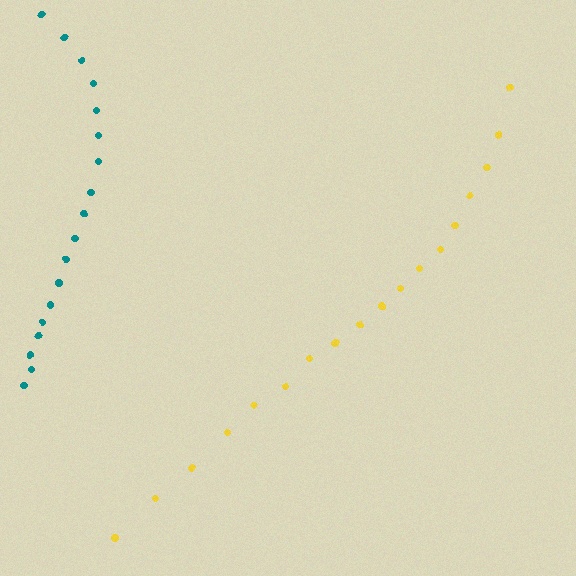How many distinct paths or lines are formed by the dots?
There are 2 distinct paths.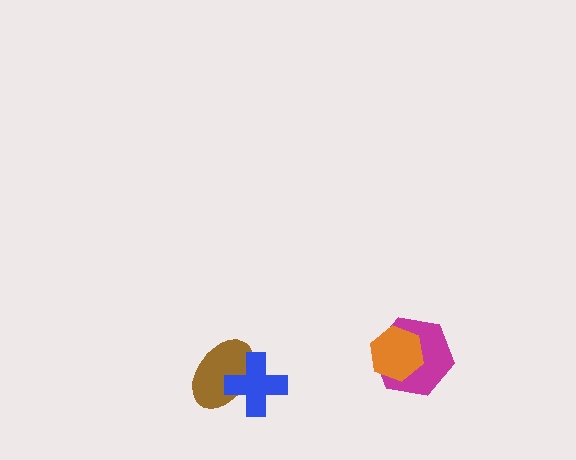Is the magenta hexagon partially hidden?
Yes, it is partially covered by another shape.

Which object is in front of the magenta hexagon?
The orange hexagon is in front of the magenta hexagon.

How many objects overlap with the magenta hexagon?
1 object overlaps with the magenta hexagon.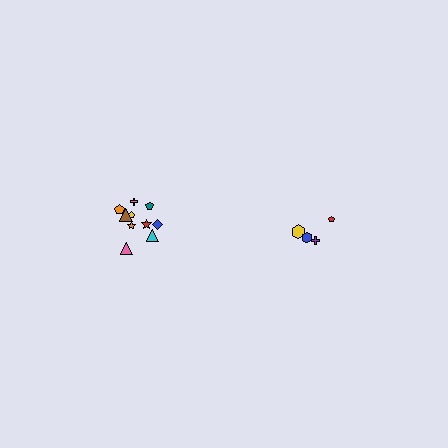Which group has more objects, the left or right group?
The left group.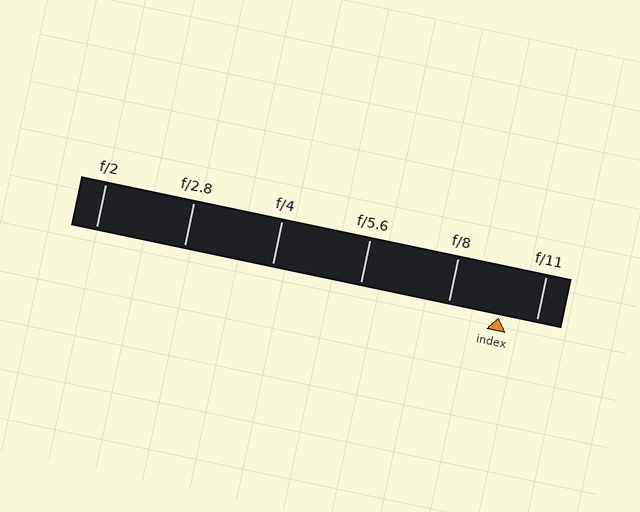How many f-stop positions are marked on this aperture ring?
There are 6 f-stop positions marked.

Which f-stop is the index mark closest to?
The index mark is closest to f/11.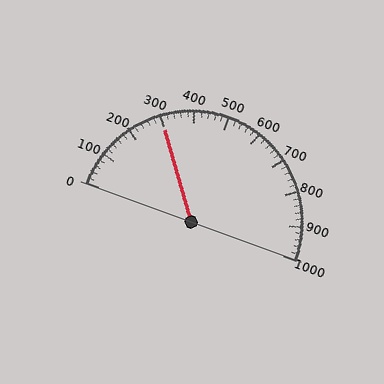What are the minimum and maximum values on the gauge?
The gauge ranges from 0 to 1000.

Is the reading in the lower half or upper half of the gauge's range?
The reading is in the lower half of the range (0 to 1000).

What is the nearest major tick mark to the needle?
The nearest major tick mark is 300.